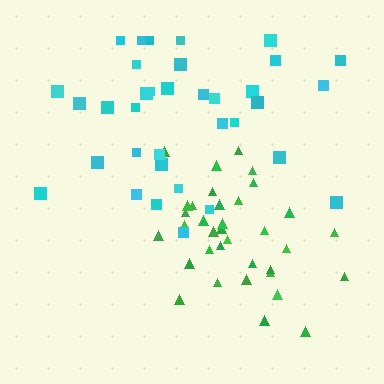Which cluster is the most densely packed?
Green.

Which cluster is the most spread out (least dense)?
Cyan.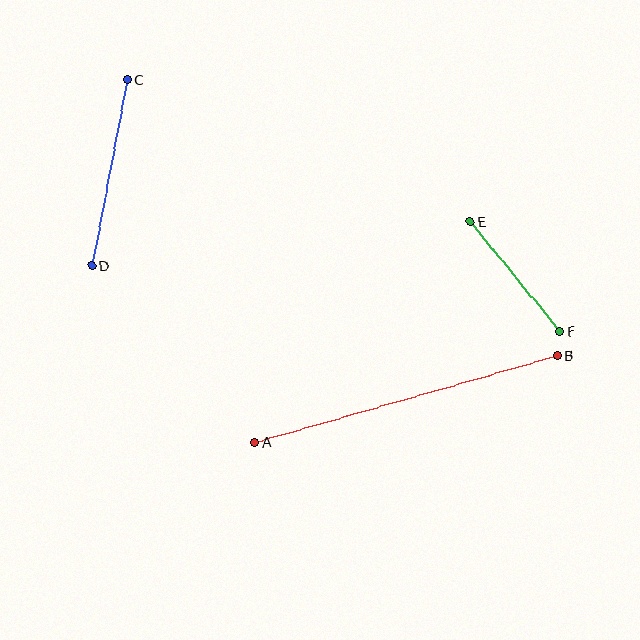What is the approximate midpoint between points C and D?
The midpoint is at approximately (109, 173) pixels.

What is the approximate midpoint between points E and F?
The midpoint is at approximately (515, 277) pixels.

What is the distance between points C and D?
The distance is approximately 189 pixels.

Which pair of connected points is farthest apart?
Points A and B are farthest apart.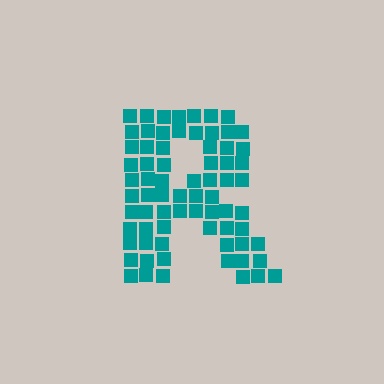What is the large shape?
The large shape is the letter R.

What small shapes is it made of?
It is made of small squares.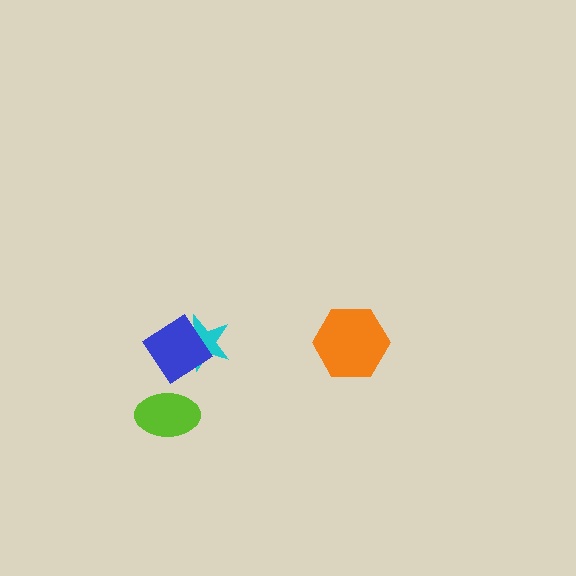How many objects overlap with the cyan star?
1 object overlaps with the cyan star.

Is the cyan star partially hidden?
Yes, it is partially covered by another shape.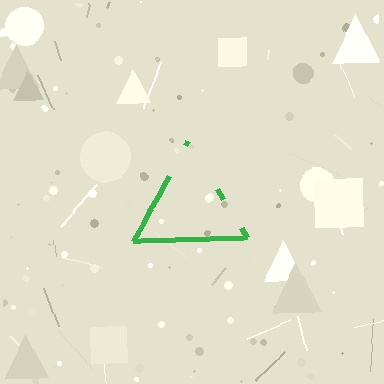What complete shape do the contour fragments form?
The contour fragments form a triangle.